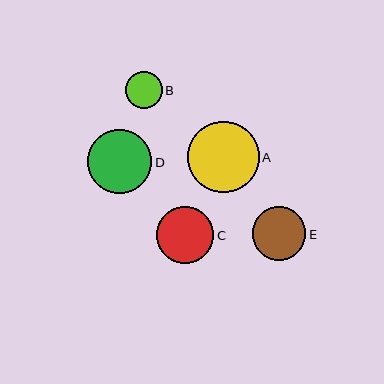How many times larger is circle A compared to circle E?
Circle A is approximately 1.3 times the size of circle E.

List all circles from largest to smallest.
From largest to smallest: A, D, C, E, B.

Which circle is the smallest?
Circle B is the smallest with a size of approximately 37 pixels.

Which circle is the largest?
Circle A is the largest with a size of approximately 72 pixels.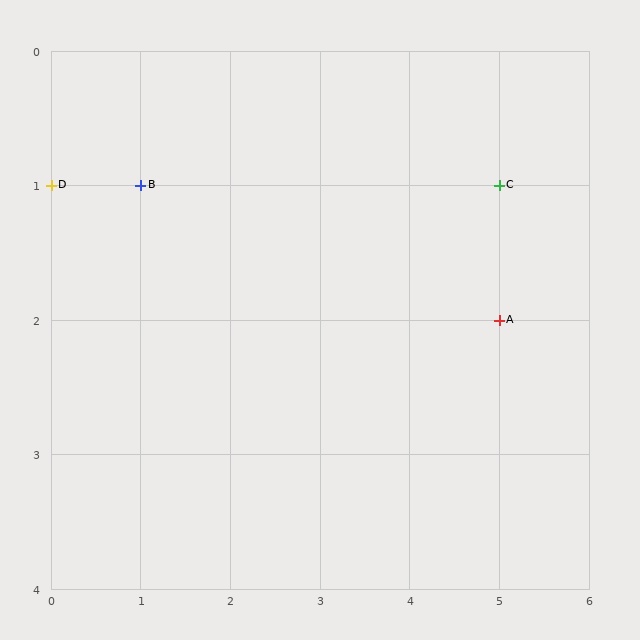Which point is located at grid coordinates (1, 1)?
Point B is at (1, 1).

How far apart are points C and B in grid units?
Points C and B are 4 columns apart.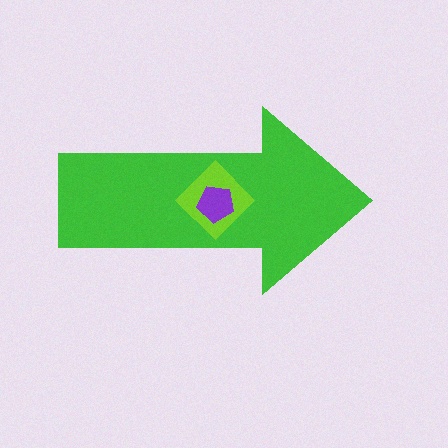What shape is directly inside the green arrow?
The lime diamond.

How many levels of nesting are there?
3.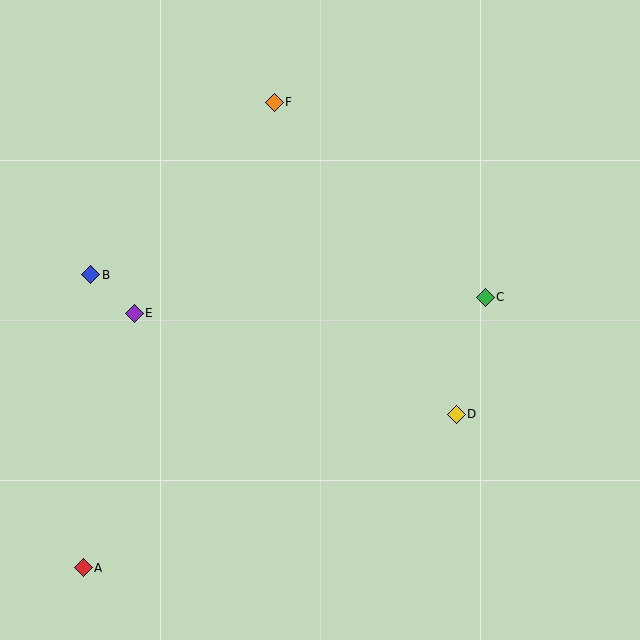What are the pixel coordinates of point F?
Point F is at (274, 102).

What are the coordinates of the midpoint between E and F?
The midpoint between E and F is at (204, 208).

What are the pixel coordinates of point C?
Point C is at (485, 297).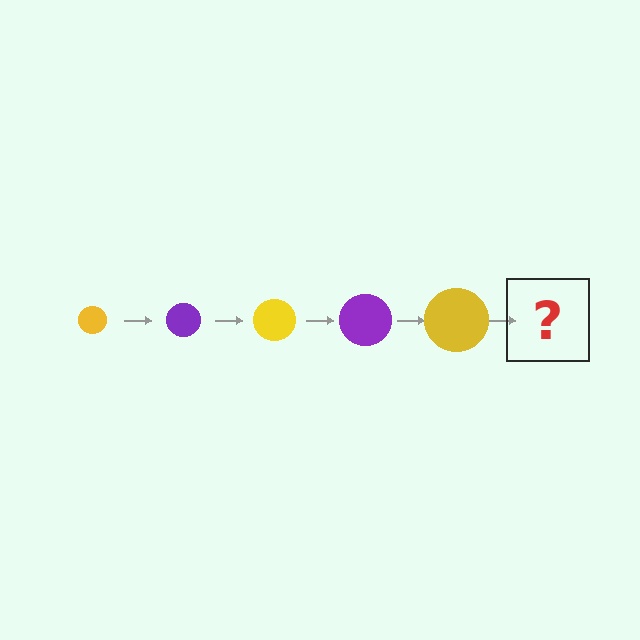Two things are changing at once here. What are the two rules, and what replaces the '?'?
The two rules are that the circle grows larger each step and the color cycles through yellow and purple. The '?' should be a purple circle, larger than the previous one.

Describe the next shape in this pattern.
It should be a purple circle, larger than the previous one.